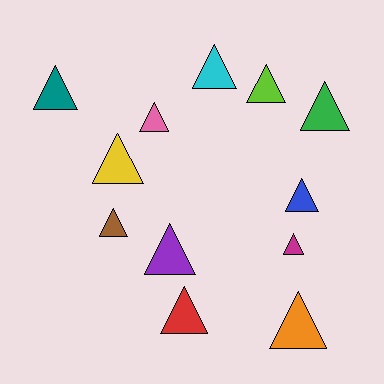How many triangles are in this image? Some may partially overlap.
There are 12 triangles.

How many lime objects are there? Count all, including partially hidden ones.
There is 1 lime object.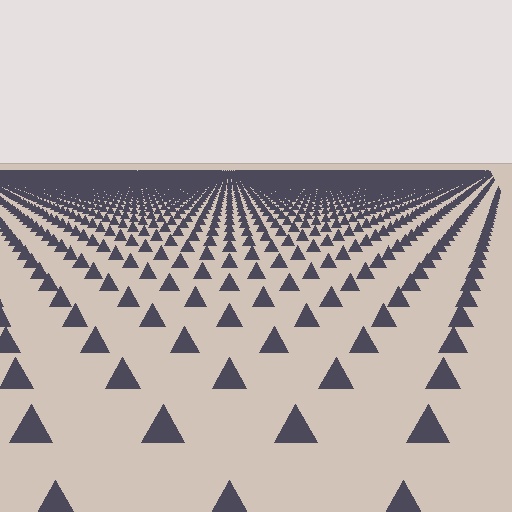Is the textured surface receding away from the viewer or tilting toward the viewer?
The surface is receding away from the viewer. Texture elements get smaller and denser toward the top.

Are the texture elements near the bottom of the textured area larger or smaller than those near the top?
Larger. Near the bottom, elements are closer to the viewer and appear at a bigger on-screen size.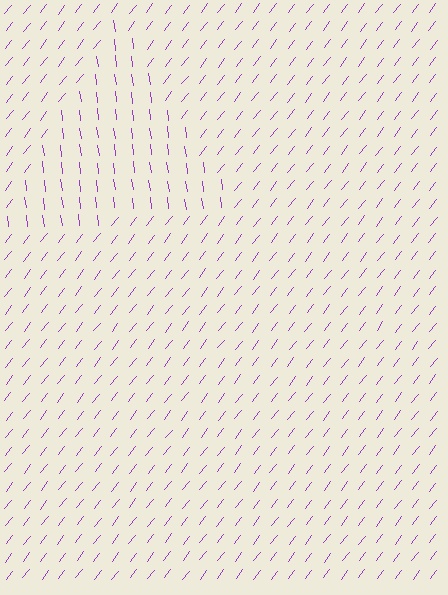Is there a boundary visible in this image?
Yes, there is a texture boundary formed by a change in line orientation.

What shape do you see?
I see a triangle.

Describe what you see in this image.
The image is filled with small purple line segments. A triangle region in the image has lines oriented differently from the surrounding lines, creating a visible texture boundary.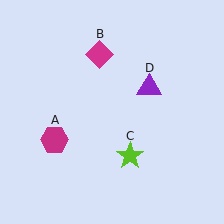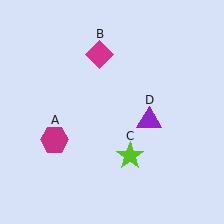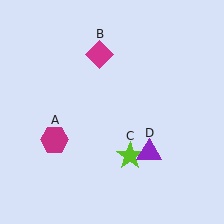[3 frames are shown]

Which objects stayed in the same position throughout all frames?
Magenta hexagon (object A) and magenta diamond (object B) and lime star (object C) remained stationary.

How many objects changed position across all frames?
1 object changed position: purple triangle (object D).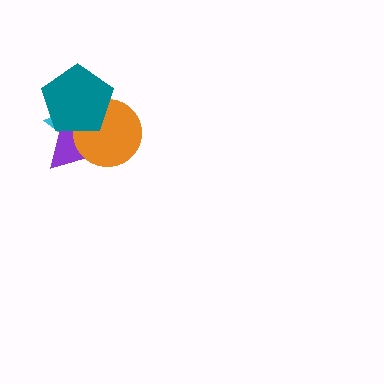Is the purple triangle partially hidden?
Yes, it is partially covered by another shape.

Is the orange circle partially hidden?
Yes, it is partially covered by another shape.